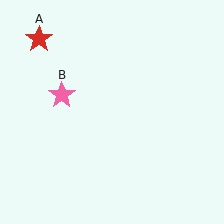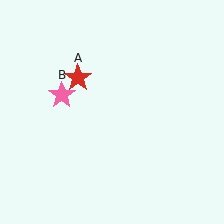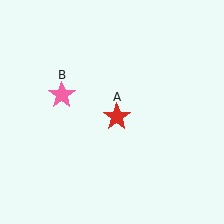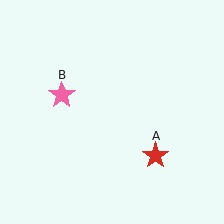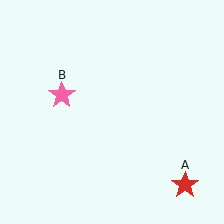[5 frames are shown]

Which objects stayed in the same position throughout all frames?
Pink star (object B) remained stationary.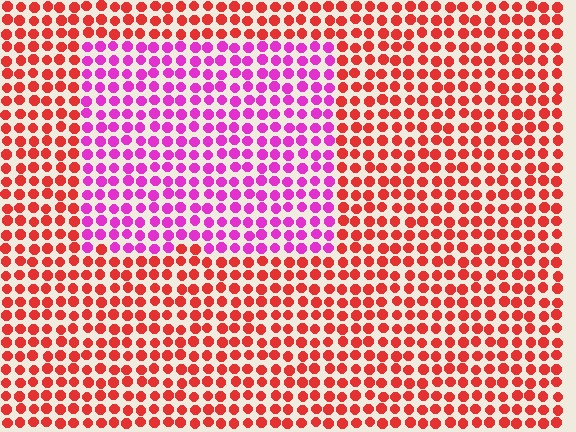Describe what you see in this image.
The image is filled with small red elements in a uniform arrangement. A rectangle-shaped region is visible where the elements are tinted to a slightly different hue, forming a subtle color boundary.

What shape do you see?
I see a rectangle.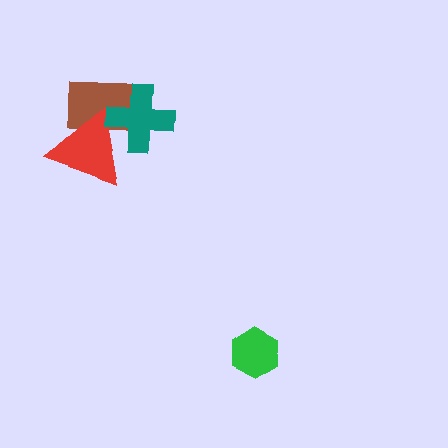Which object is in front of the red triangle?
The teal cross is in front of the red triangle.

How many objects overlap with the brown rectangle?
2 objects overlap with the brown rectangle.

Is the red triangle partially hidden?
Yes, it is partially covered by another shape.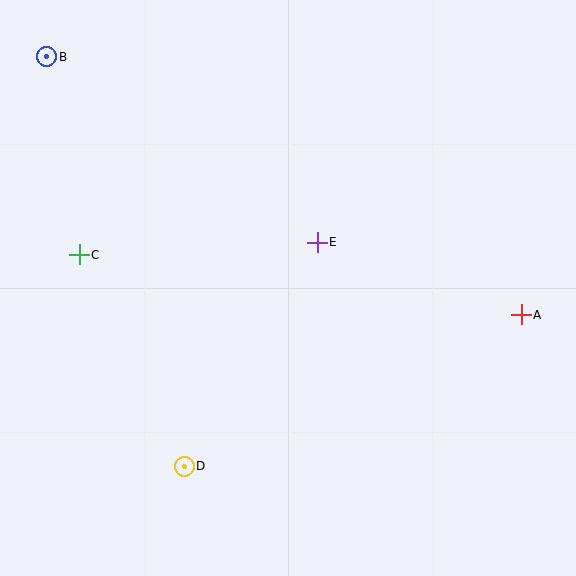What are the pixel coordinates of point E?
Point E is at (317, 242).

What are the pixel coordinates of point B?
Point B is at (47, 57).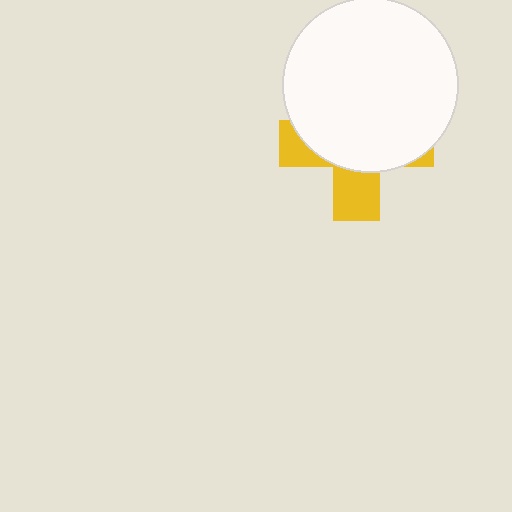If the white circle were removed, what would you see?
You would see the complete yellow cross.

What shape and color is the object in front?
The object in front is a white circle.